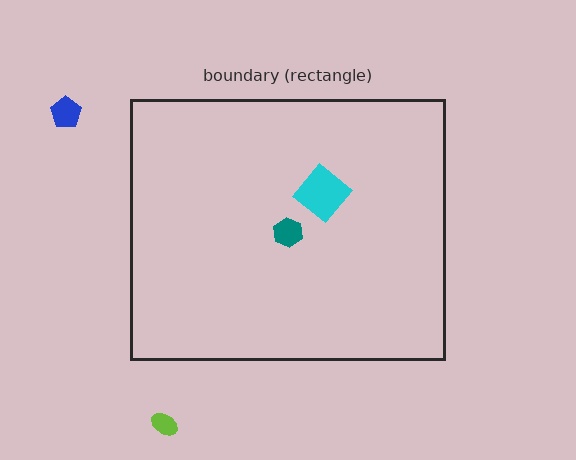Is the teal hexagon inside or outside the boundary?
Inside.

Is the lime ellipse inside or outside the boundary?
Outside.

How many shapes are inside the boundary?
2 inside, 2 outside.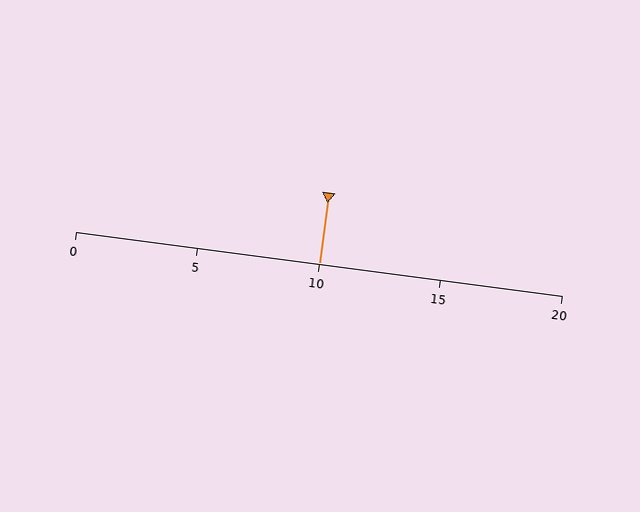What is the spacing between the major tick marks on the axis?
The major ticks are spaced 5 apart.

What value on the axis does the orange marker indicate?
The marker indicates approximately 10.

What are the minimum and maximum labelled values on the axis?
The axis runs from 0 to 20.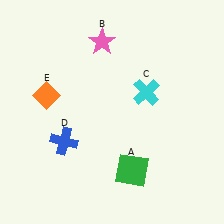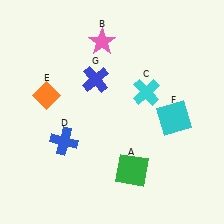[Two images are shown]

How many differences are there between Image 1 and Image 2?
There are 2 differences between the two images.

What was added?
A cyan square (F), a blue cross (G) were added in Image 2.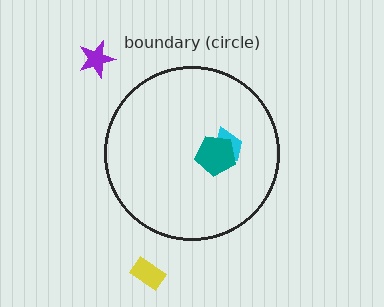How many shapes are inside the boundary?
2 inside, 2 outside.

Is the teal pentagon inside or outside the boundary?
Inside.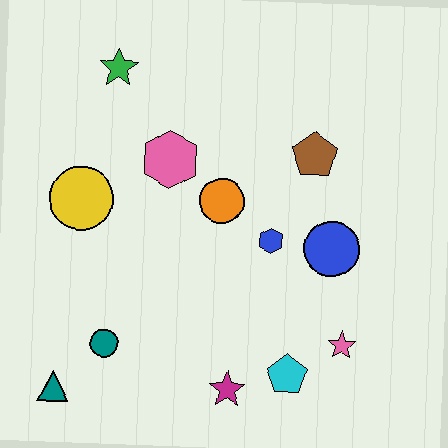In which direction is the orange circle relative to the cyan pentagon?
The orange circle is above the cyan pentagon.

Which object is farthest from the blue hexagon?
The teal triangle is farthest from the blue hexagon.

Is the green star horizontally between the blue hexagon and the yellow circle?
Yes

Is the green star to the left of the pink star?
Yes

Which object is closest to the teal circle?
The teal triangle is closest to the teal circle.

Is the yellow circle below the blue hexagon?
No